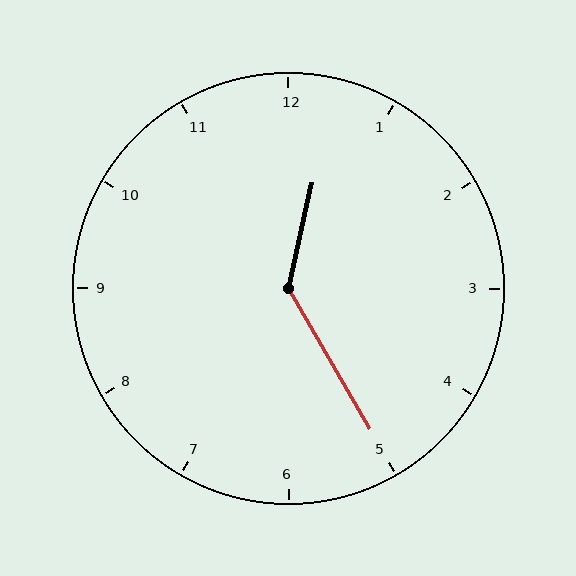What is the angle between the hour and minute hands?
Approximately 138 degrees.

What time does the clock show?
12:25.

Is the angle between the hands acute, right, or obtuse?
It is obtuse.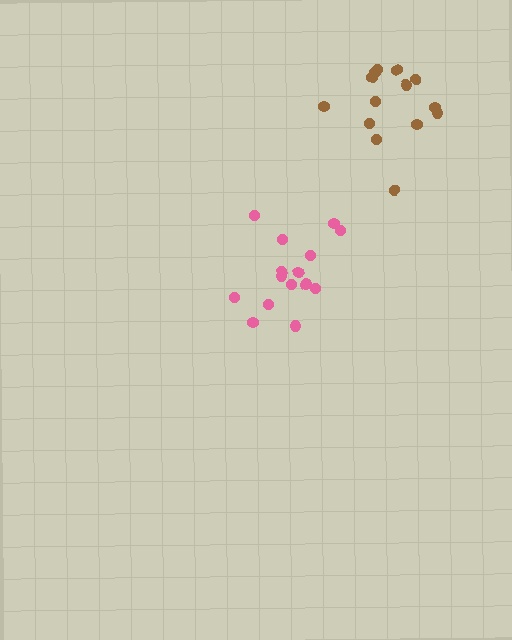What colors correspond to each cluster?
The clusters are colored: brown, pink.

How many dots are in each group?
Group 1: 14 dots, Group 2: 15 dots (29 total).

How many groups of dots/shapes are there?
There are 2 groups.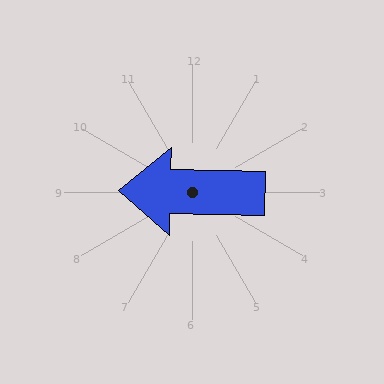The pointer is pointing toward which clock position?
Roughly 9 o'clock.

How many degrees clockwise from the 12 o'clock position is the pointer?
Approximately 271 degrees.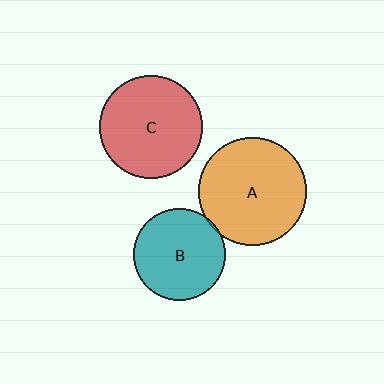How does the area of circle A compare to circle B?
Approximately 1.4 times.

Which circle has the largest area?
Circle A (orange).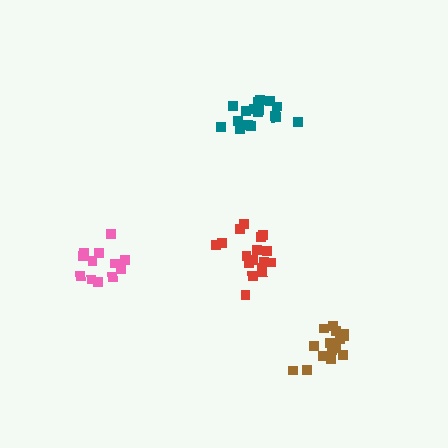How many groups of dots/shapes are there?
There are 4 groups.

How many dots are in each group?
Group 1: 12 dots, Group 2: 18 dots, Group 3: 17 dots, Group 4: 17 dots (64 total).